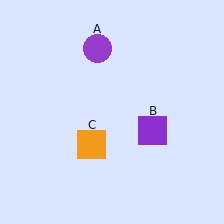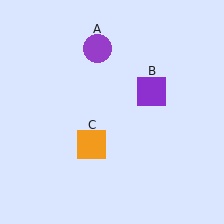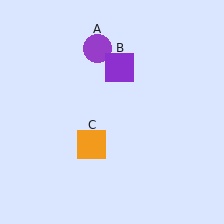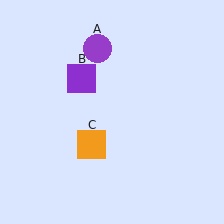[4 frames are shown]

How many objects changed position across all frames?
1 object changed position: purple square (object B).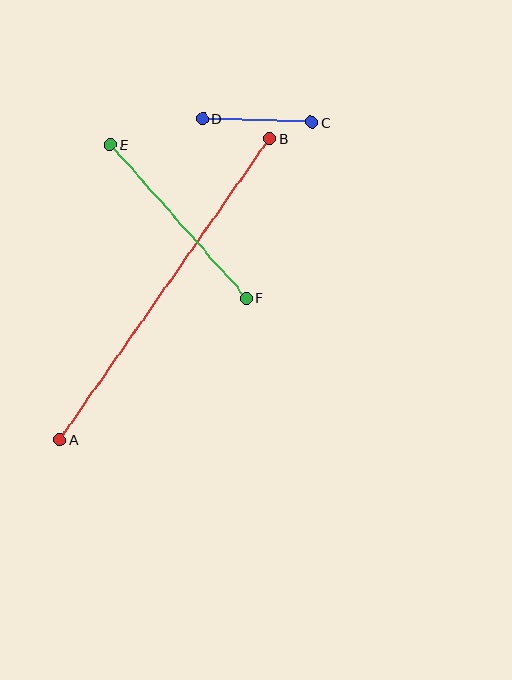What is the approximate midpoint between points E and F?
The midpoint is at approximately (179, 221) pixels.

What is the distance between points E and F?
The distance is approximately 205 pixels.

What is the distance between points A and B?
The distance is approximately 367 pixels.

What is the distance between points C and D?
The distance is approximately 110 pixels.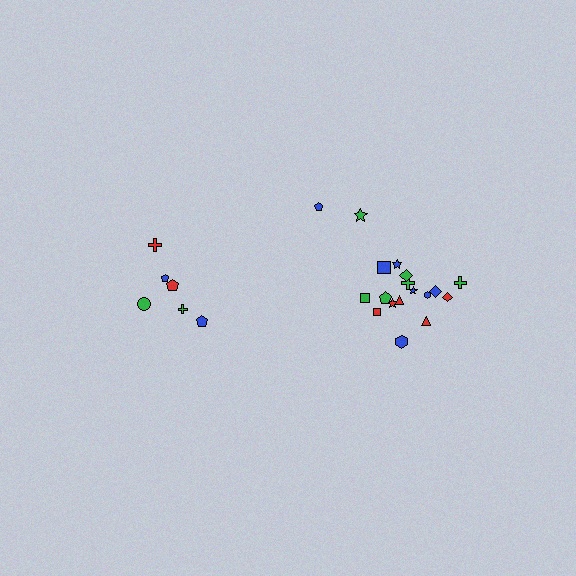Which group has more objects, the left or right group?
The right group.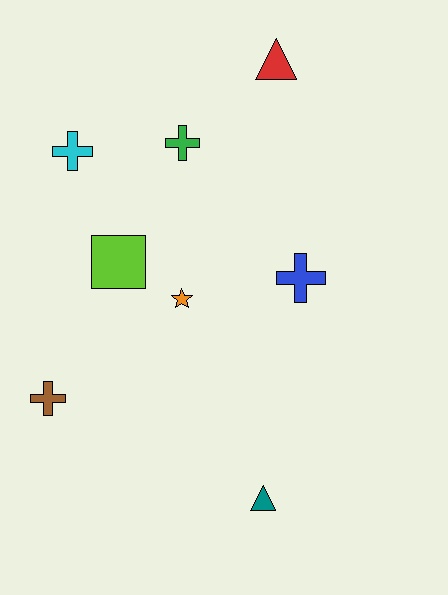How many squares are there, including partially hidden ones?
There is 1 square.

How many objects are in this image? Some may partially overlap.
There are 8 objects.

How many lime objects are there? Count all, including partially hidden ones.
There is 1 lime object.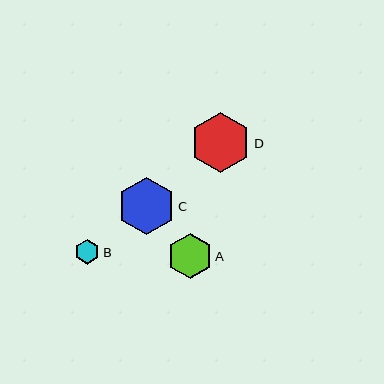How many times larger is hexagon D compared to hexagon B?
Hexagon D is approximately 2.5 times the size of hexagon B.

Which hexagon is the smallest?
Hexagon B is the smallest with a size of approximately 25 pixels.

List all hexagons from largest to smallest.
From largest to smallest: D, C, A, B.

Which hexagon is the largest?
Hexagon D is the largest with a size of approximately 60 pixels.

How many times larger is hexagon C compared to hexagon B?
Hexagon C is approximately 2.3 times the size of hexagon B.